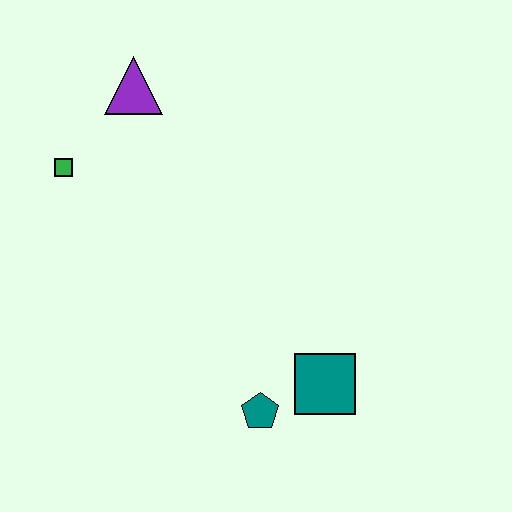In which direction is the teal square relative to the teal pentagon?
The teal square is to the right of the teal pentagon.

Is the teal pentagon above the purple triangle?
No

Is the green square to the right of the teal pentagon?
No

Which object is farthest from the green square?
The teal square is farthest from the green square.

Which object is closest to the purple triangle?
The green square is closest to the purple triangle.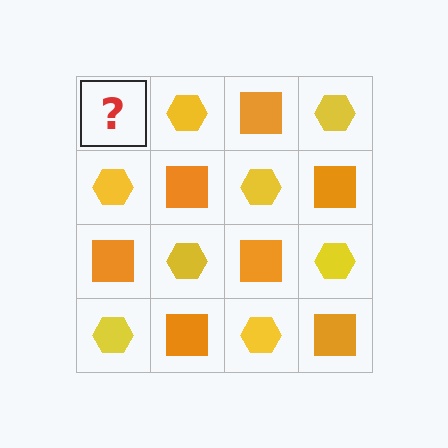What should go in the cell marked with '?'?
The missing cell should contain an orange square.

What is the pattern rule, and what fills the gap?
The rule is that it alternates orange square and yellow hexagon in a checkerboard pattern. The gap should be filled with an orange square.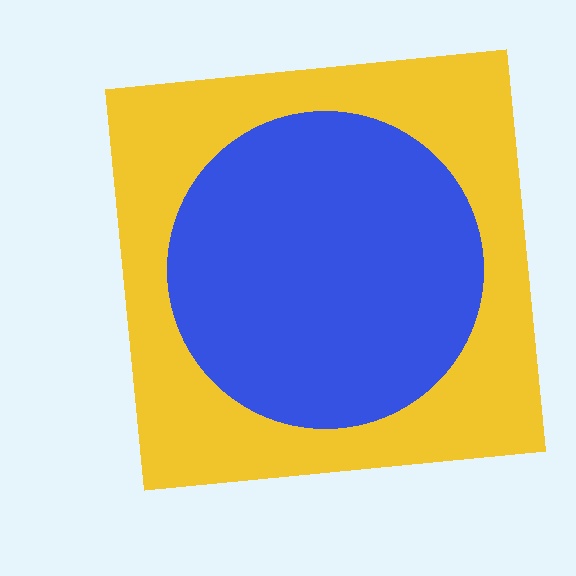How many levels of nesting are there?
2.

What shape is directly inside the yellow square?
The blue circle.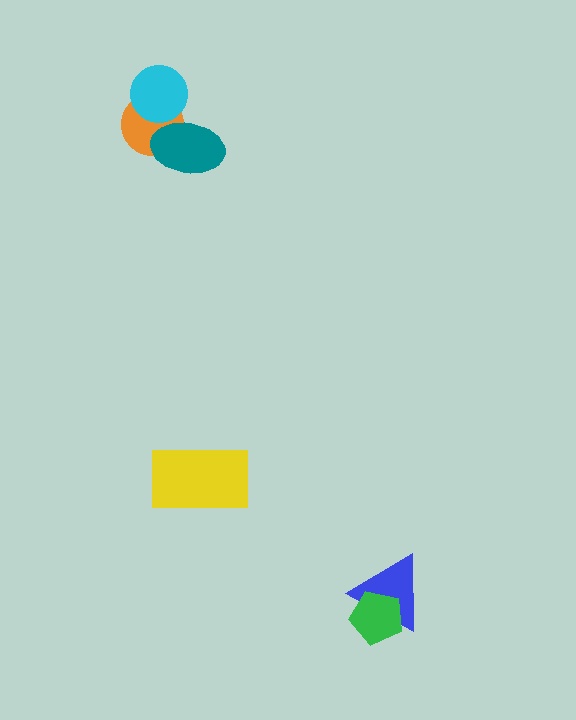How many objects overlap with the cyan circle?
1 object overlaps with the cyan circle.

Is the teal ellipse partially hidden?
No, no other shape covers it.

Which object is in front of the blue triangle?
The green pentagon is in front of the blue triangle.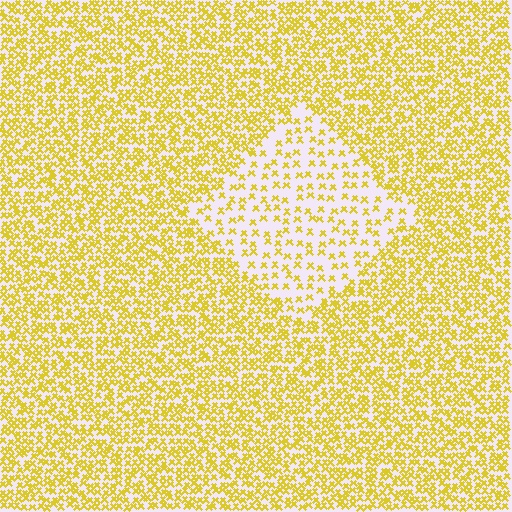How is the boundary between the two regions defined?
The boundary is defined by a change in element density (approximately 2.4x ratio). All elements are the same color, size, and shape.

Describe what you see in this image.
The image contains small yellow elements arranged at two different densities. A diamond-shaped region is visible where the elements are less densely packed than the surrounding area.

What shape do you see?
I see a diamond.